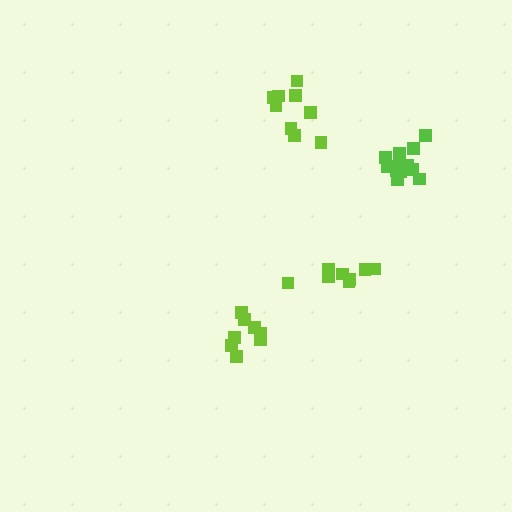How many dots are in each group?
Group 1: 8 dots, Group 2: 13 dots, Group 3: 9 dots, Group 4: 8 dots (38 total).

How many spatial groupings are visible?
There are 4 spatial groupings.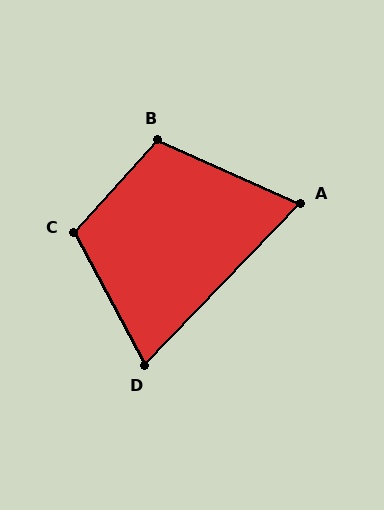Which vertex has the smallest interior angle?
A, at approximately 70 degrees.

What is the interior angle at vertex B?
Approximately 108 degrees (obtuse).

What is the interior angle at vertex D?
Approximately 72 degrees (acute).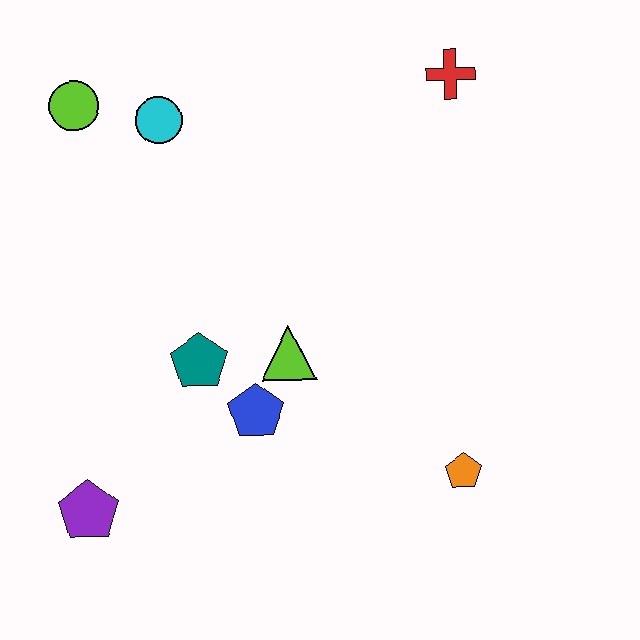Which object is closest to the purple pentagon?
The teal pentagon is closest to the purple pentagon.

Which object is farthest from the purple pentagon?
The red cross is farthest from the purple pentagon.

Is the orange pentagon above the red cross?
No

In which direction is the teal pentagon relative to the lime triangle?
The teal pentagon is to the left of the lime triangle.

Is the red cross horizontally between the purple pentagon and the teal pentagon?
No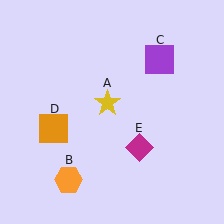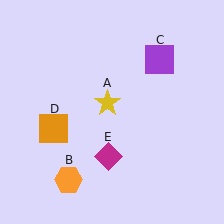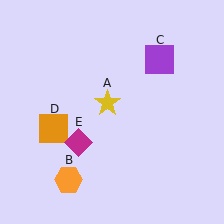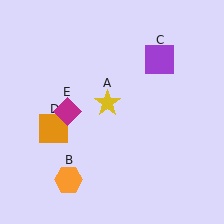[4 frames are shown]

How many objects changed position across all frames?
1 object changed position: magenta diamond (object E).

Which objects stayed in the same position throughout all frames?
Yellow star (object A) and orange hexagon (object B) and purple square (object C) and orange square (object D) remained stationary.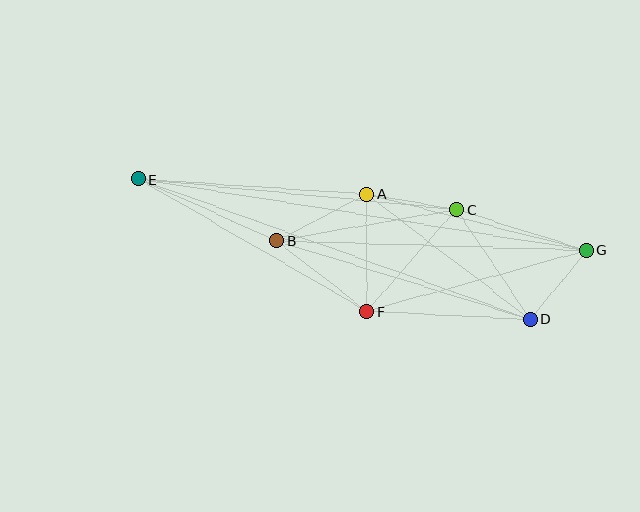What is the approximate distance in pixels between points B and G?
The distance between B and G is approximately 309 pixels.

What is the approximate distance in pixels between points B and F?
The distance between B and F is approximately 115 pixels.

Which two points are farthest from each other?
Points E and G are farthest from each other.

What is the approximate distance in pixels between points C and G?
The distance between C and G is approximately 136 pixels.